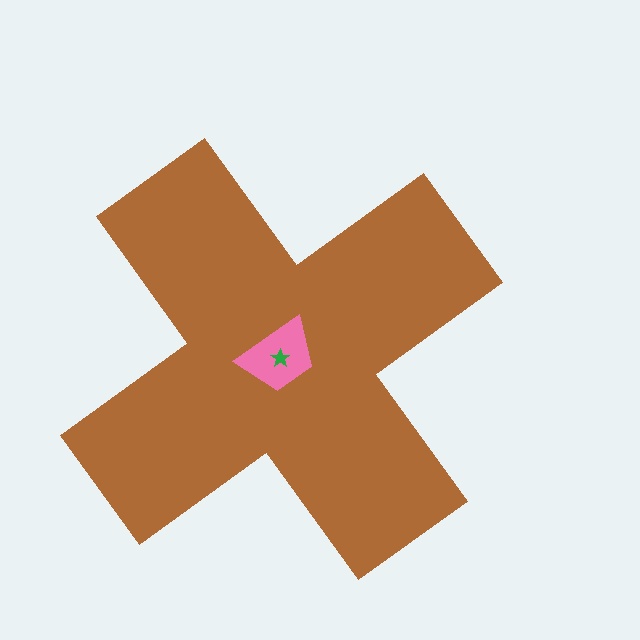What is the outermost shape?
The brown cross.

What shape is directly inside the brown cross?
The pink trapezoid.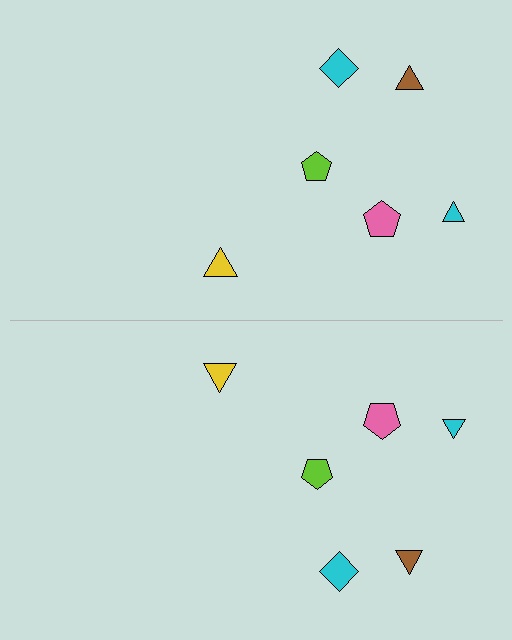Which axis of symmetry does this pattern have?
The pattern has a horizontal axis of symmetry running through the center of the image.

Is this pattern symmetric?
Yes, this pattern has bilateral (reflection) symmetry.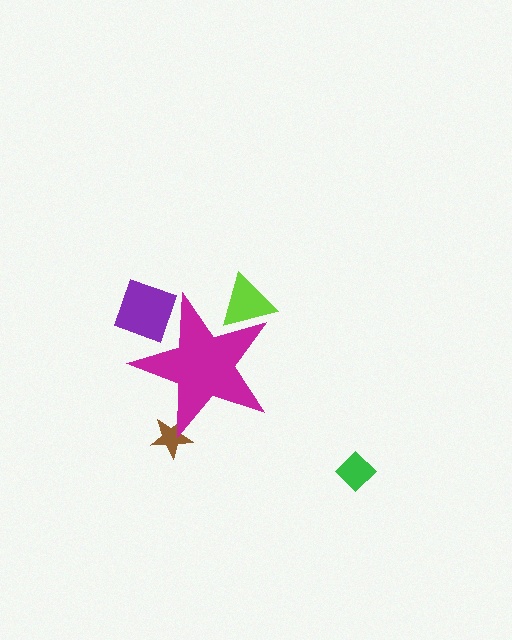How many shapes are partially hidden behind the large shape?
3 shapes are partially hidden.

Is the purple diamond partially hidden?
Yes, the purple diamond is partially hidden behind the magenta star.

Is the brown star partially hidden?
Yes, the brown star is partially hidden behind the magenta star.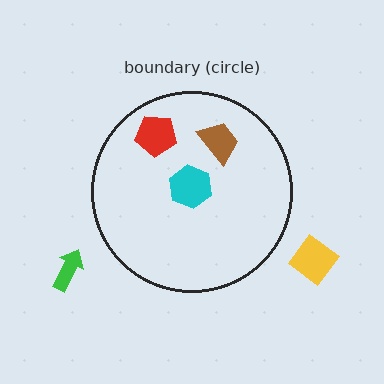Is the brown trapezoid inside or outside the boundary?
Inside.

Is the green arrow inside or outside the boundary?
Outside.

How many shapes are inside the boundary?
3 inside, 2 outside.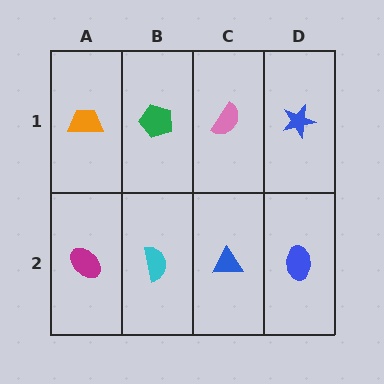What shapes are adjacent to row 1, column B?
A cyan semicircle (row 2, column B), an orange trapezoid (row 1, column A), a pink semicircle (row 1, column C).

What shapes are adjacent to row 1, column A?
A magenta ellipse (row 2, column A), a green pentagon (row 1, column B).